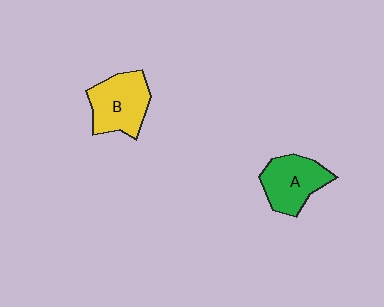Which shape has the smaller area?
Shape A (green).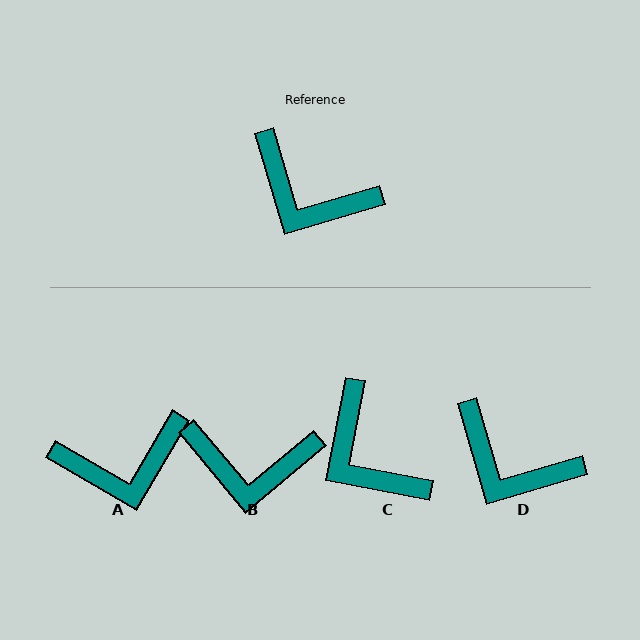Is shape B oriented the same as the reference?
No, it is off by about 23 degrees.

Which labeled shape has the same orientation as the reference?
D.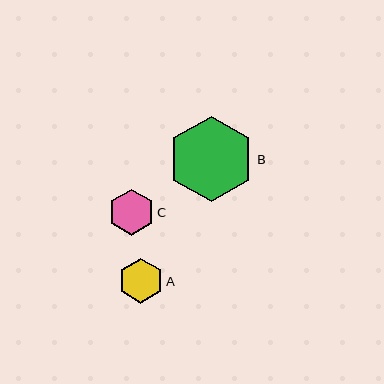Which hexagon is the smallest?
Hexagon A is the smallest with a size of approximately 45 pixels.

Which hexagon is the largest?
Hexagon B is the largest with a size of approximately 86 pixels.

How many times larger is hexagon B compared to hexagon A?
Hexagon B is approximately 1.9 times the size of hexagon A.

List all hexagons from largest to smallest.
From largest to smallest: B, C, A.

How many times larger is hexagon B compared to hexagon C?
Hexagon B is approximately 1.9 times the size of hexagon C.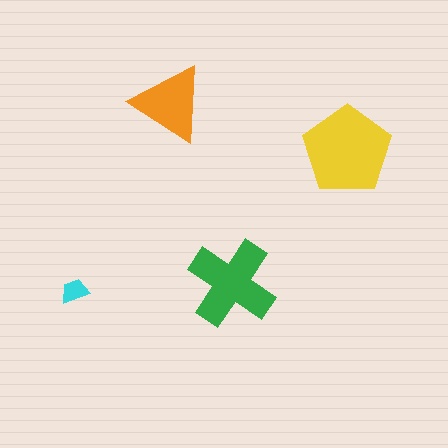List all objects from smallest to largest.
The cyan trapezoid, the orange triangle, the green cross, the yellow pentagon.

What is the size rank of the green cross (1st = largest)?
2nd.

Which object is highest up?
The orange triangle is topmost.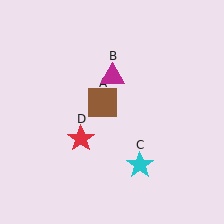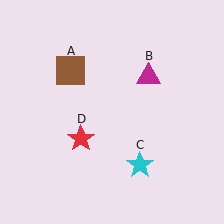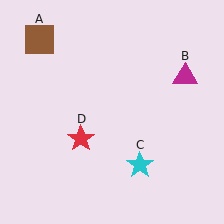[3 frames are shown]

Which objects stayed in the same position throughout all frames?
Cyan star (object C) and red star (object D) remained stationary.